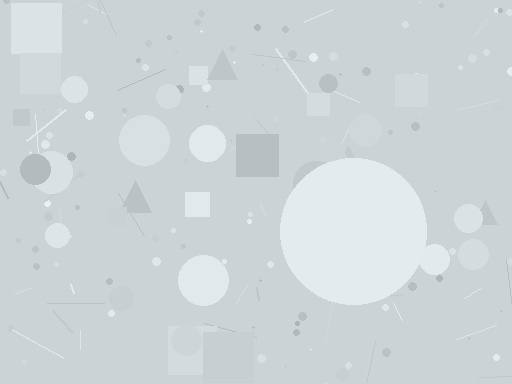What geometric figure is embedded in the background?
A circle is embedded in the background.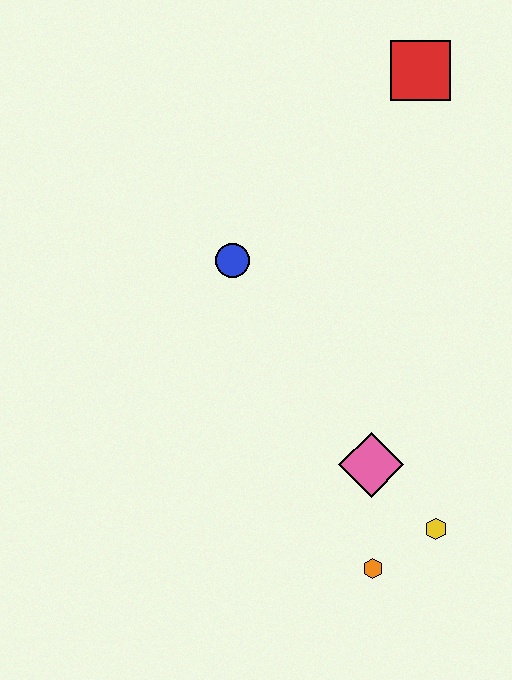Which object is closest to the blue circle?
The pink diamond is closest to the blue circle.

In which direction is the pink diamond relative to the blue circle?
The pink diamond is below the blue circle.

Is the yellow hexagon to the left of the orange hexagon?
No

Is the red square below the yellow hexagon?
No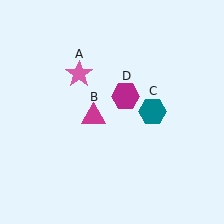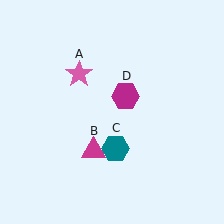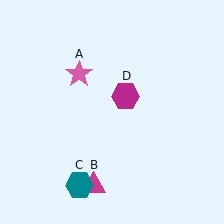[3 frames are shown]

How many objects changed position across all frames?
2 objects changed position: magenta triangle (object B), teal hexagon (object C).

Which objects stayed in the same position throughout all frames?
Pink star (object A) and magenta hexagon (object D) remained stationary.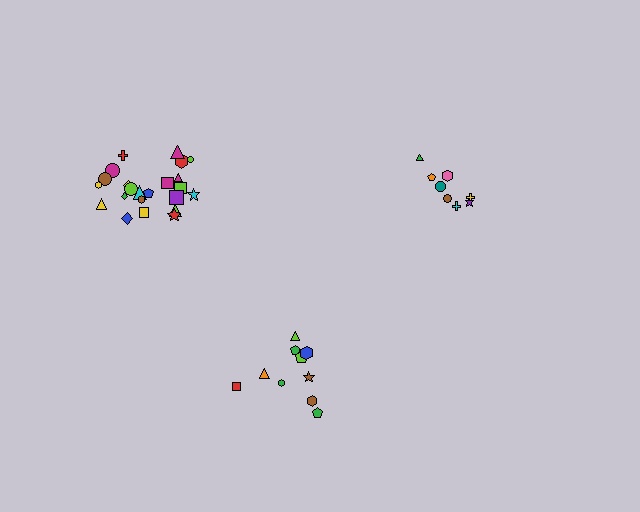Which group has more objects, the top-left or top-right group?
The top-left group.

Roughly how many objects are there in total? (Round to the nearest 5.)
Roughly 45 objects in total.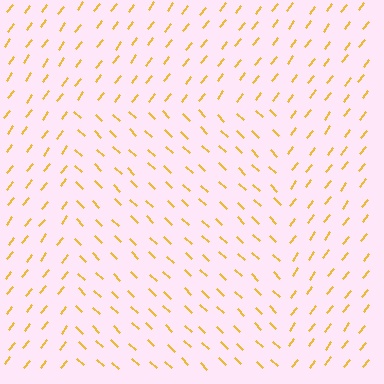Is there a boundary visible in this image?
Yes, there is a texture boundary formed by a change in line orientation.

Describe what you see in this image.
The image is filled with small yellow line segments. A rectangle region in the image has lines oriented differently from the surrounding lines, creating a visible texture boundary.